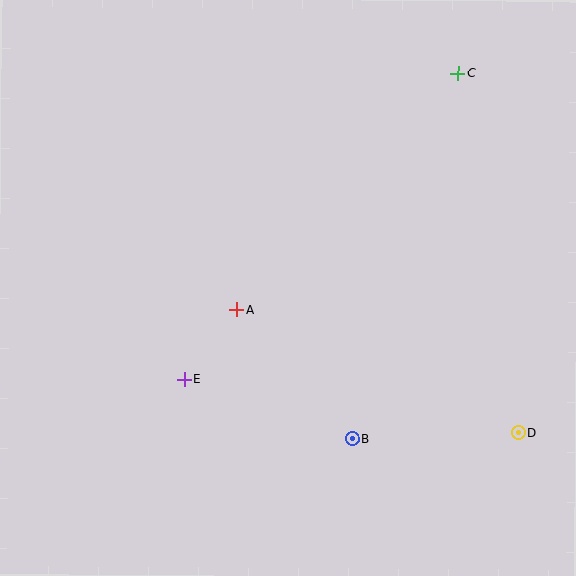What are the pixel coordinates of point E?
Point E is at (185, 379).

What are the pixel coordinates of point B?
Point B is at (352, 439).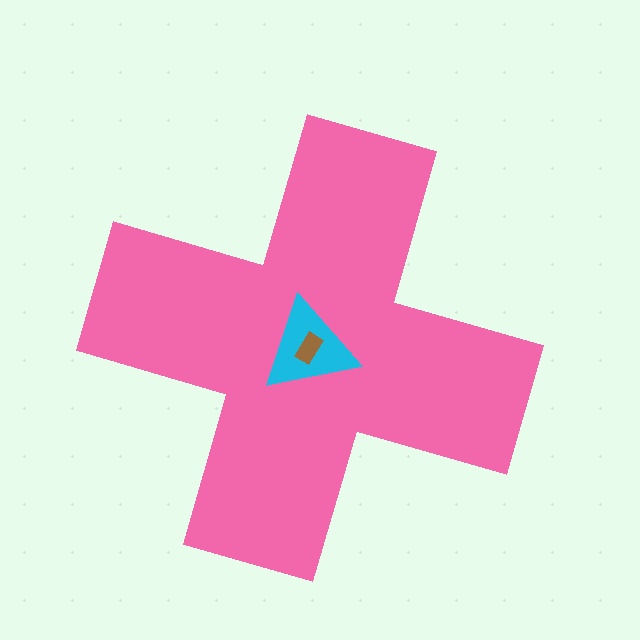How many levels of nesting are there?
3.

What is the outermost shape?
The pink cross.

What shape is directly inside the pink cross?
The cyan triangle.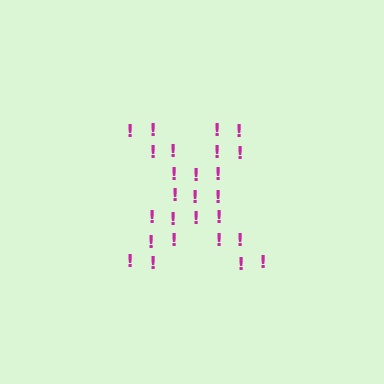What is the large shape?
The large shape is the letter X.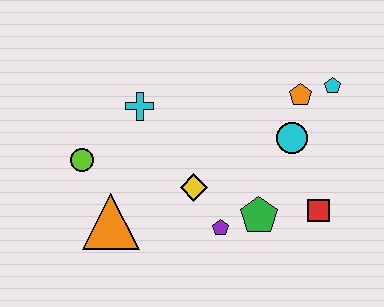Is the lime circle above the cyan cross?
No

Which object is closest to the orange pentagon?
The cyan pentagon is closest to the orange pentagon.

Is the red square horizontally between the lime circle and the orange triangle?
No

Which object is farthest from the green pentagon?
The lime circle is farthest from the green pentagon.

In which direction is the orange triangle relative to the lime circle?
The orange triangle is below the lime circle.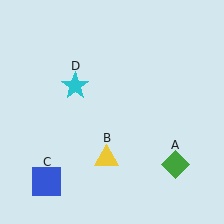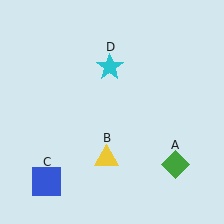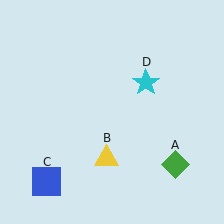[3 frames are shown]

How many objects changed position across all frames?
1 object changed position: cyan star (object D).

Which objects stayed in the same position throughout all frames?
Green diamond (object A) and yellow triangle (object B) and blue square (object C) remained stationary.